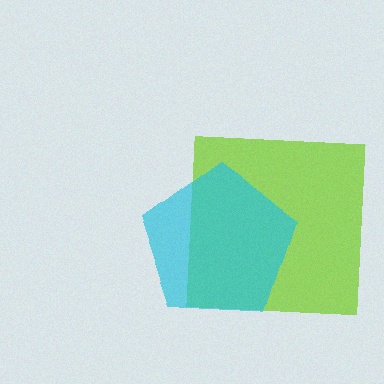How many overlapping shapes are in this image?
There are 2 overlapping shapes in the image.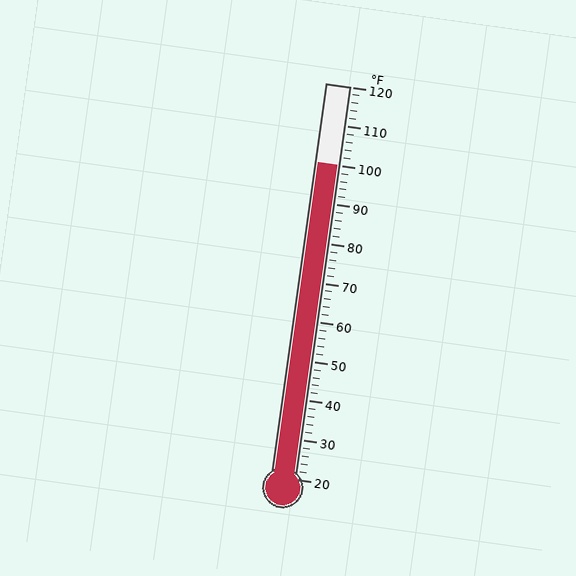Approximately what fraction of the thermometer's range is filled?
The thermometer is filled to approximately 80% of its range.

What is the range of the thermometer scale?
The thermometer scale ranges from 20°F to 120°F.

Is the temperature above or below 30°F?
The temperature is above 30°F.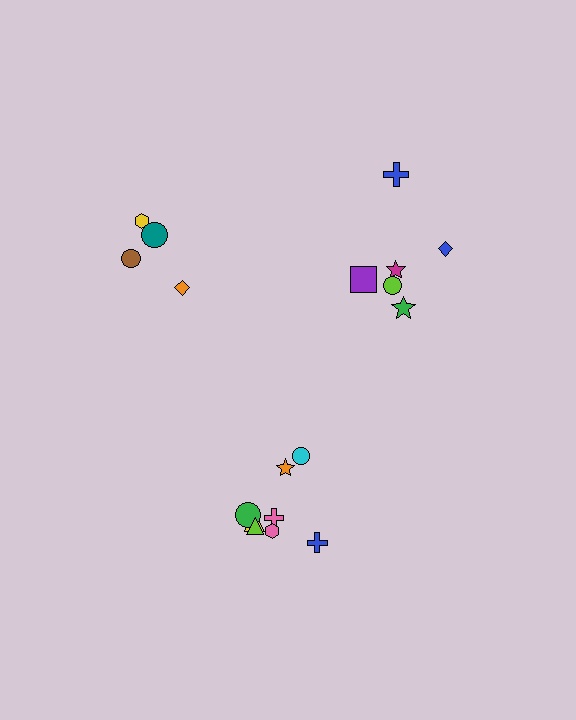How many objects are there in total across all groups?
There are 18 objects.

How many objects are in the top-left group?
There are 4 objects.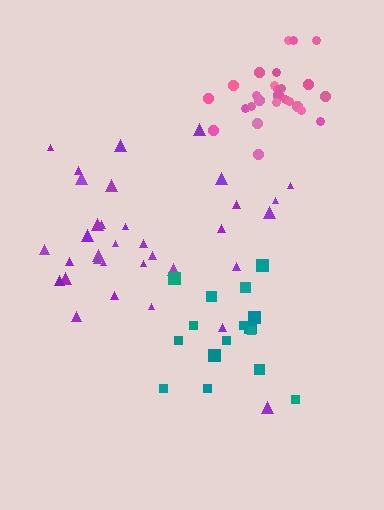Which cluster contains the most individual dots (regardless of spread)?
Purple (34).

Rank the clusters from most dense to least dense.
pink, teal, purple.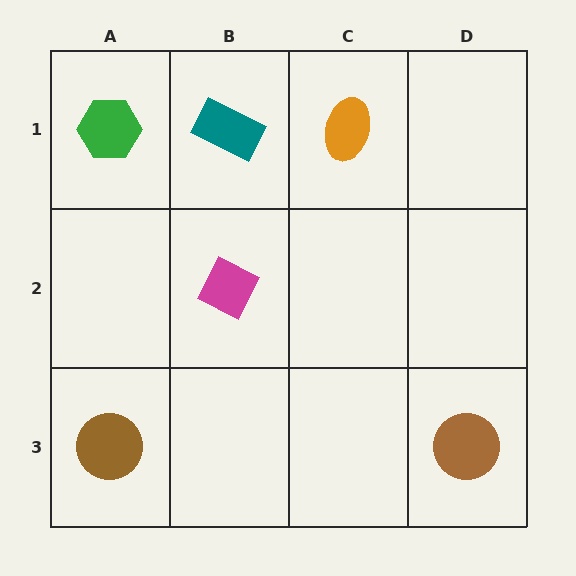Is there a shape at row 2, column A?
No, that cell is empty.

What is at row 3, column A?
A brown circle.